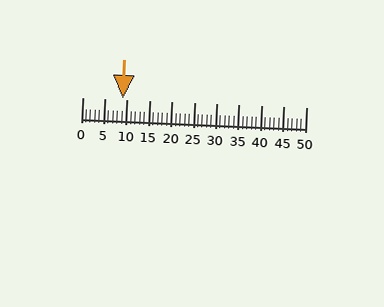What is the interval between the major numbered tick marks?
The major tick marks are spaced 5 units apart.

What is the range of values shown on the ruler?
The ruler shows values from 0 to 50.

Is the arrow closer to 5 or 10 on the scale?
The arrow is closer to 10.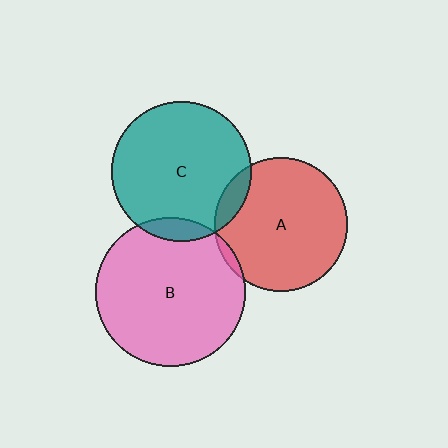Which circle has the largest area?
Circle B (pink).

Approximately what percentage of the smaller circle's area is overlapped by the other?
Approximately 10%.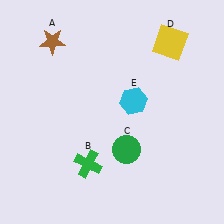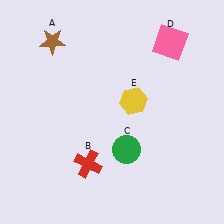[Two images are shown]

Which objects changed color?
B changed from green to red. D changed from yellow to pink. E changed from cyan to yellow.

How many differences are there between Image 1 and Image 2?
There are 3 differences between the two images.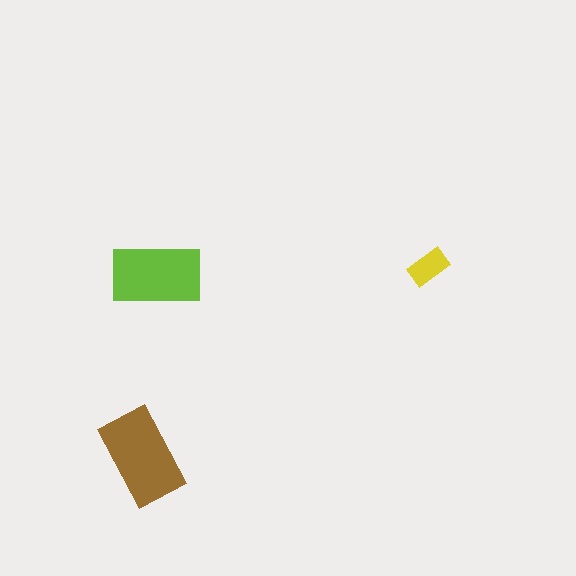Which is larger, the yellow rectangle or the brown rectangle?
The brown one.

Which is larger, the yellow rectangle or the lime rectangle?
The lime one.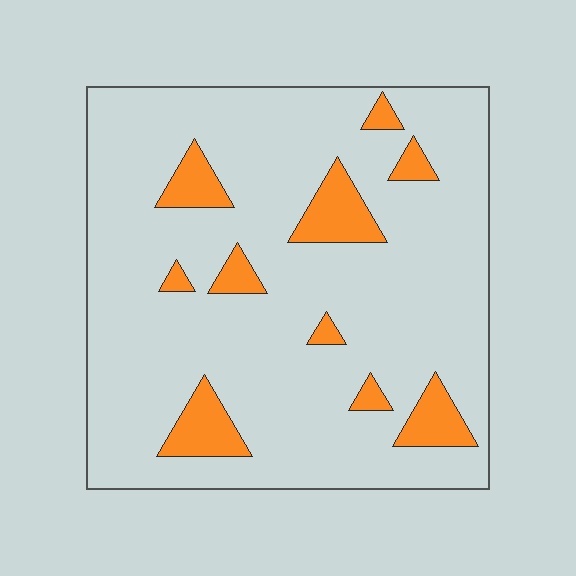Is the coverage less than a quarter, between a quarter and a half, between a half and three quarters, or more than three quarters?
Less than a quarter.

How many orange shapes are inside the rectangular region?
10.